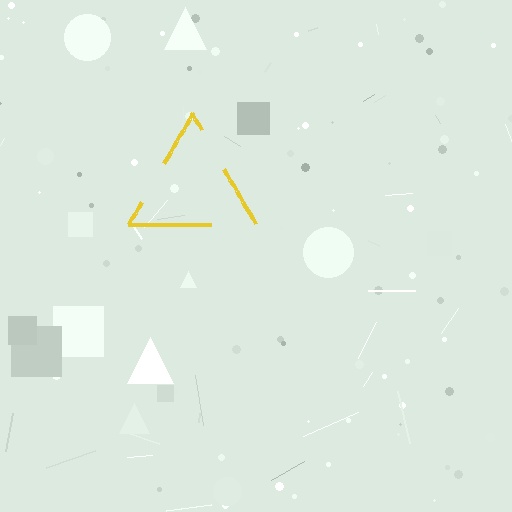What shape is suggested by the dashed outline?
The dashed outline suggests a triangle.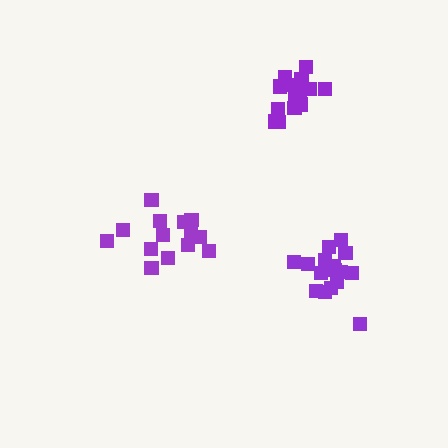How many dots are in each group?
Group 1: 14 dots, Group 2: 18 dots, Group 3: 18 dots (50 total).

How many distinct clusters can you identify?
There are 3 distinct clusters.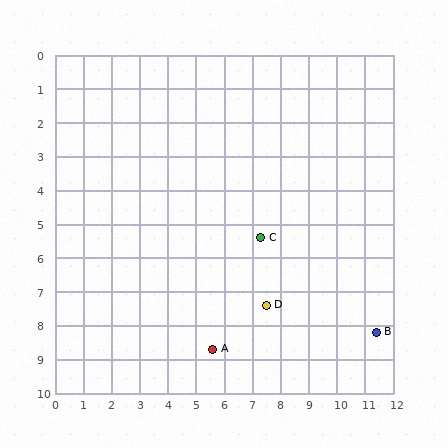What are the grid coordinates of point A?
Point A is at approximately (5.6, 8.7).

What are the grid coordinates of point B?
Point B is at approximately (11.4, 8.2).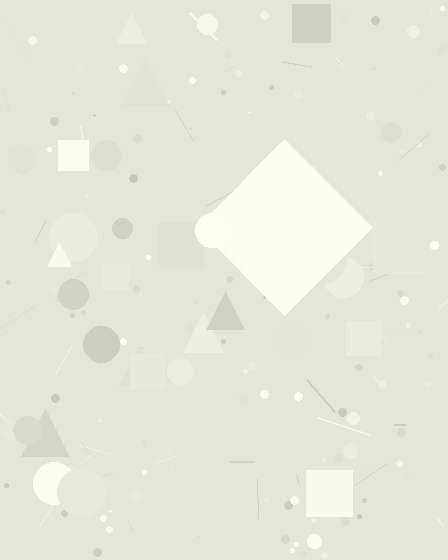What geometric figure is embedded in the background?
A diamond is embedded in the background.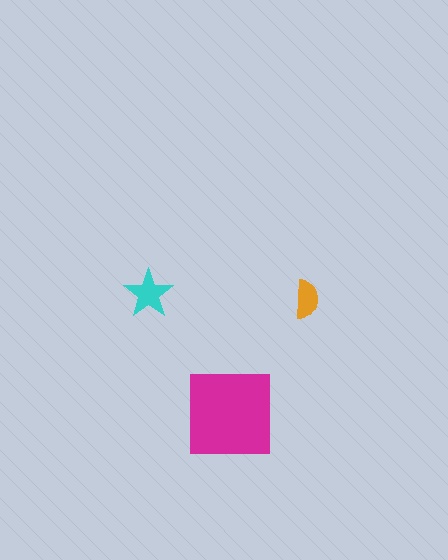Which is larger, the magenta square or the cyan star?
The magenta square.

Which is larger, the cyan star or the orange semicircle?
The cyan star.